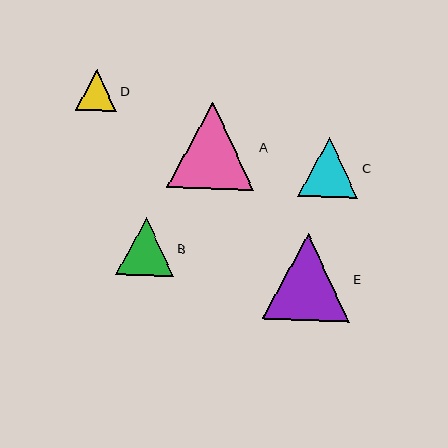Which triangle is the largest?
Triangle A is the largest with a size of approximately 88 pixels.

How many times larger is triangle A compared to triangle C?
Triangle A is approximately 1.5 times the size of triangle C.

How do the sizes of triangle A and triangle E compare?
Triangle A and triangle E are approximately the same size.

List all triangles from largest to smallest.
From largest to smallest: A, E, C, B, D.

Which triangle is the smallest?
Triangle D is the smallest with a size of approximately 41 pixels.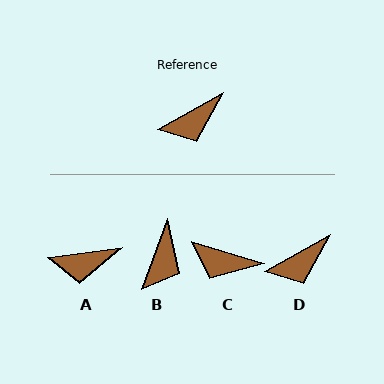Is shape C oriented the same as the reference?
No, it is off by about 46 degrees.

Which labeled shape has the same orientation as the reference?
D.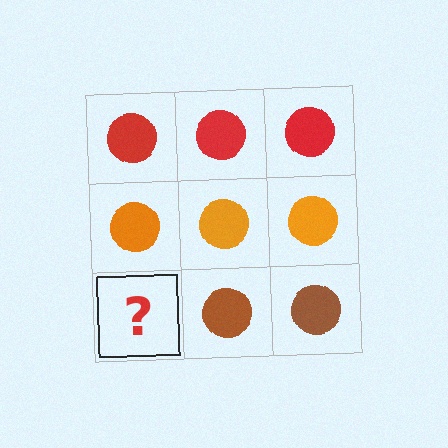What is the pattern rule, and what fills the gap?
The rule is that each row has a consistent color. The gap should be filled with a brown circle.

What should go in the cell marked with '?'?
The missing cell should contain a brown circle.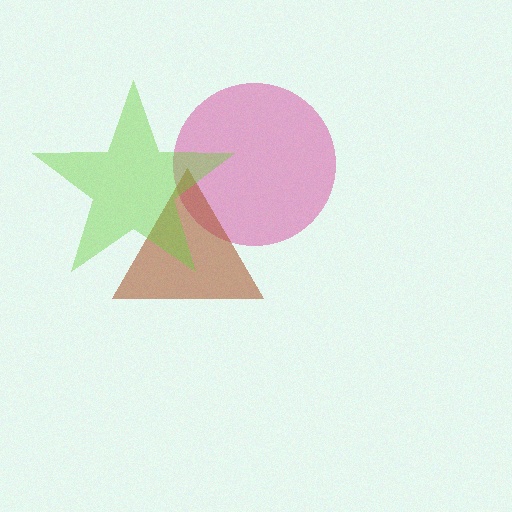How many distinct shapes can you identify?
There are 3 distinct shapes: a magenta circle, a brown triangle, a lime star.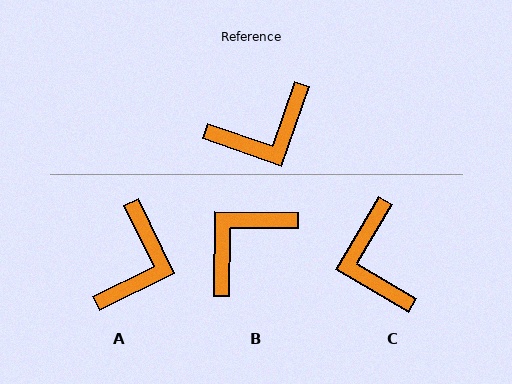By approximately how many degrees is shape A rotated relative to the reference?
Approximately 45 degrees counter-clockwise.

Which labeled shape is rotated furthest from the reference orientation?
B, about 162 degrees away.